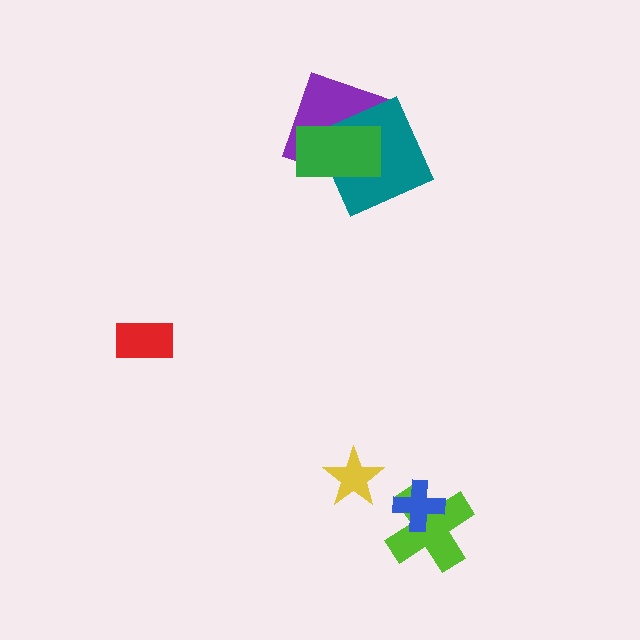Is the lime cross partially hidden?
Yes, it is partially covered by another shape.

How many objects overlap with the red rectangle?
0 objects overlap with the red rectangle.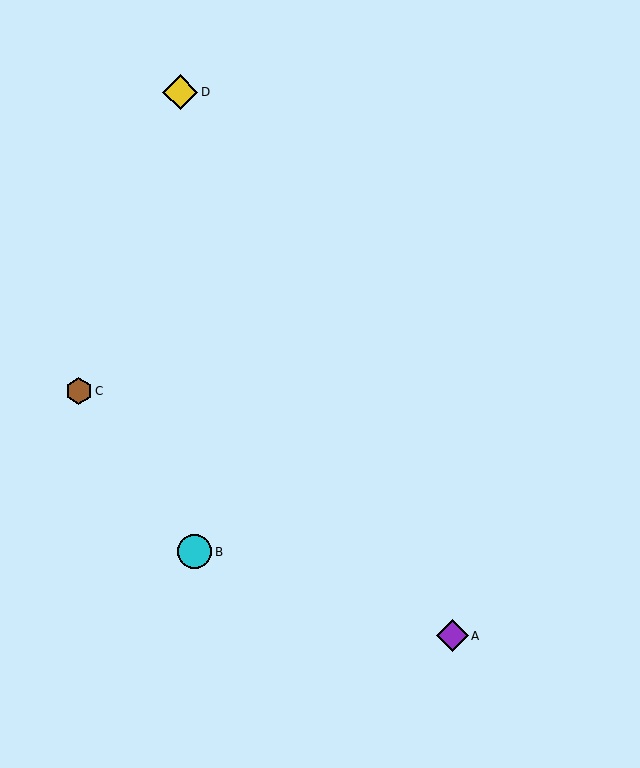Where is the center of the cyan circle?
The center of the cyan circle is at (195, 552).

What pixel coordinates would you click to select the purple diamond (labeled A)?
Click at (453, 636) to select the purple diamond A.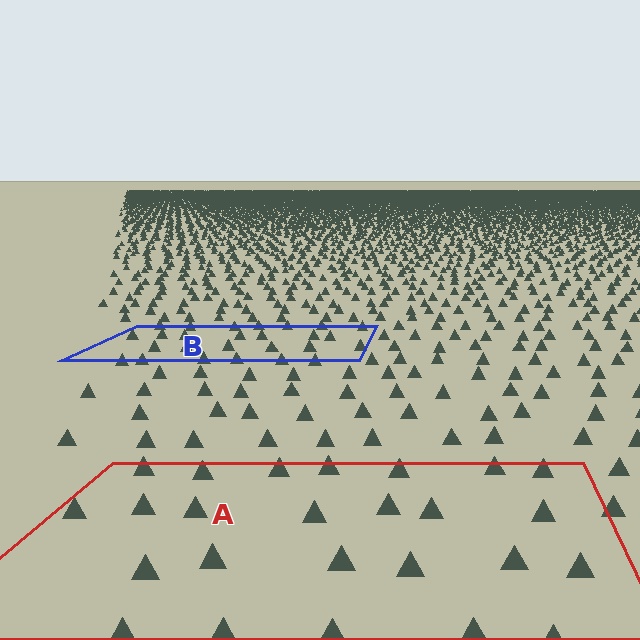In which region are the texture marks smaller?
The texture marks are smaller in region B, because it is farther away.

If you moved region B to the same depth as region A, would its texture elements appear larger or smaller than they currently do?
They would appear larger. At a closer depth, the same texture elements are projected at a bigger on-screen size.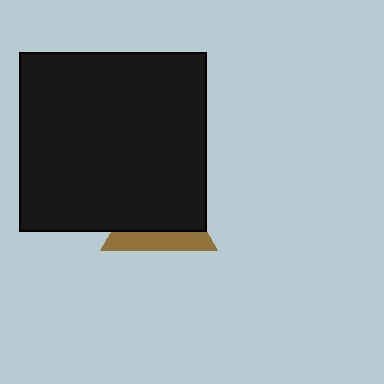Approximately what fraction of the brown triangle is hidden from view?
Roughly 65% of the brown triangle is hidden behind the black rectangle.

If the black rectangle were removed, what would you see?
You would see the complete brown triangle.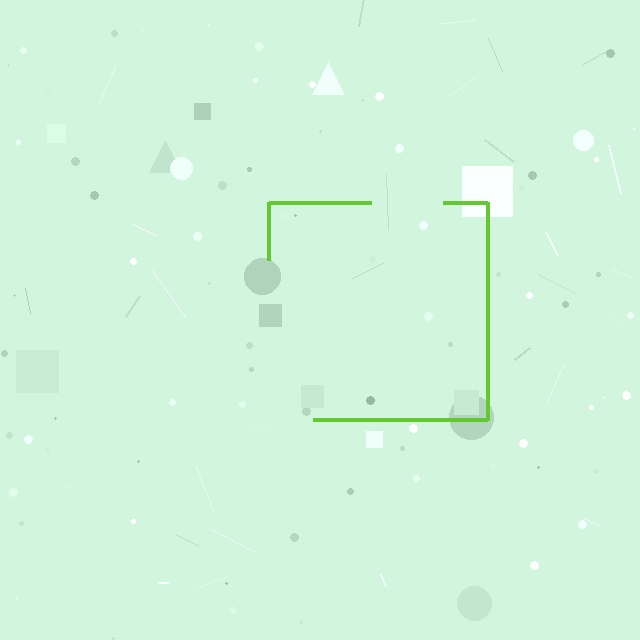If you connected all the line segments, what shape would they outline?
They would outline a square.